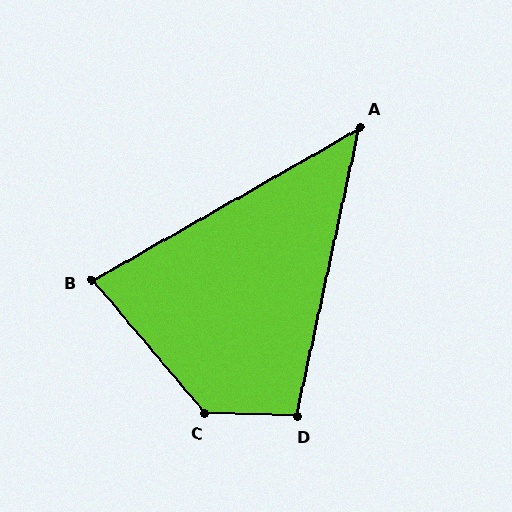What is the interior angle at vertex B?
Approximately 80 degrees (acute).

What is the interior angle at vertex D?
Approximately 100 degrees (obtuse).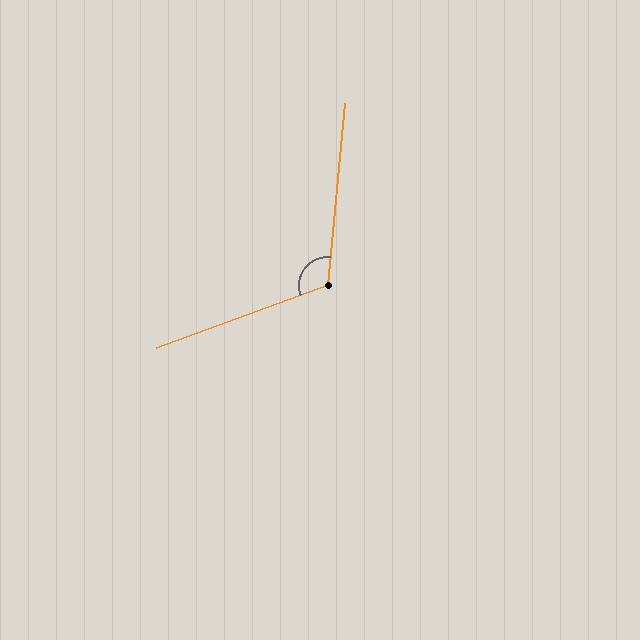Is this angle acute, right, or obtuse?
It is obtuse.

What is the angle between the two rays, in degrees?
Approximately 116 degrees.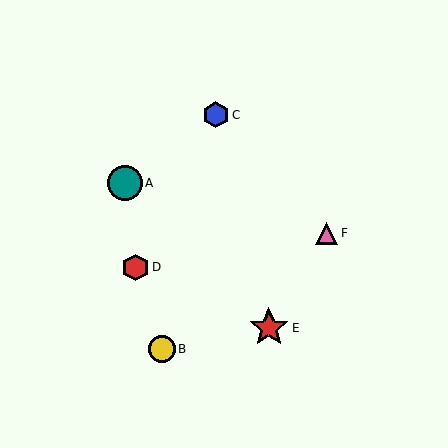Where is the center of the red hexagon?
The center of the red hexagon is at (135, 267).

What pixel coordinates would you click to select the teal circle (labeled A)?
Click at (125, 183) to select the teal circle A.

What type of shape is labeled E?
Shape E is a red star.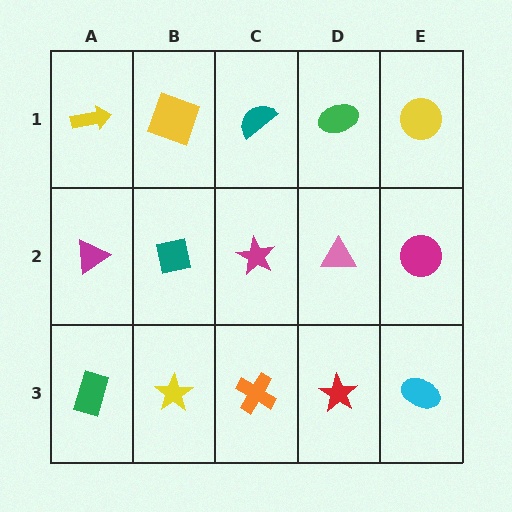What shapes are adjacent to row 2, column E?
A yellow circle (row 1, column E), a cyan ellipse (row 3, column E), a pink triangle (row 2, column D).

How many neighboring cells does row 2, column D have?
4.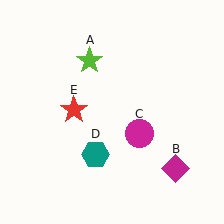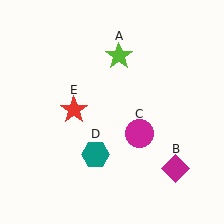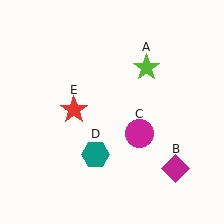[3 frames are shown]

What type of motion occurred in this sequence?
The lime star (object A) rotated clockwise around the center of the scene.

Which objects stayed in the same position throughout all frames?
Magenta diamond (object B) and magenta circle (object C) and teal hexagon (object D) and red star (object E) remained stationary.